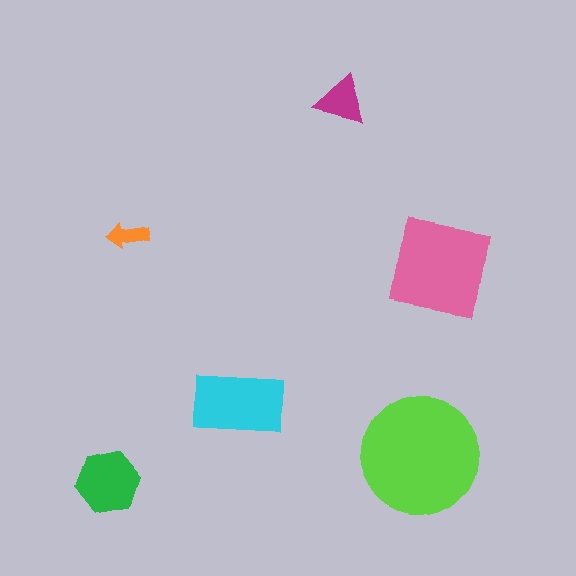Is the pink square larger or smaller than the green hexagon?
Larger.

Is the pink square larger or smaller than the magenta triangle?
Larger.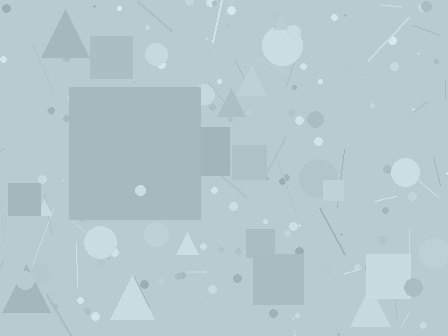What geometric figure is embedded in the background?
A square is embedded in the background.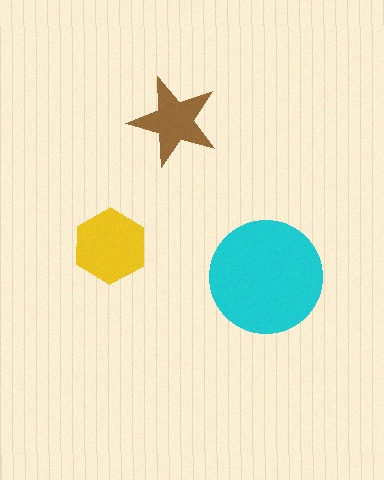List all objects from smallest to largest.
The brown star, the yellow hexagon, the cyan circle.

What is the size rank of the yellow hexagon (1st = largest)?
2nd.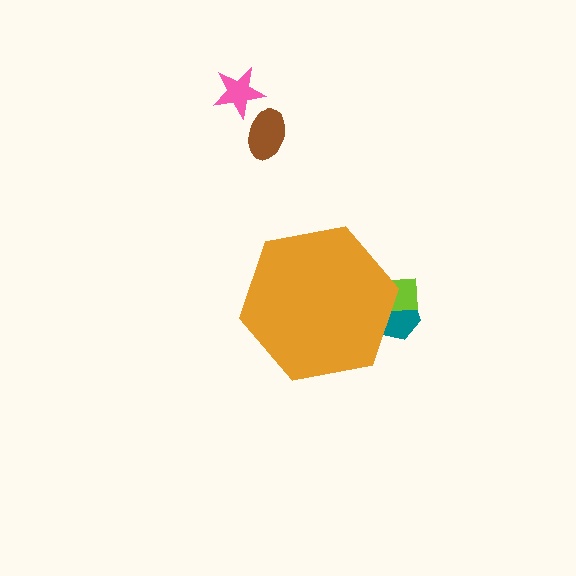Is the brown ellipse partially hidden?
No, the brown ellipse is fully visible.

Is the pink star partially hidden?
No, the pink star is fully visible.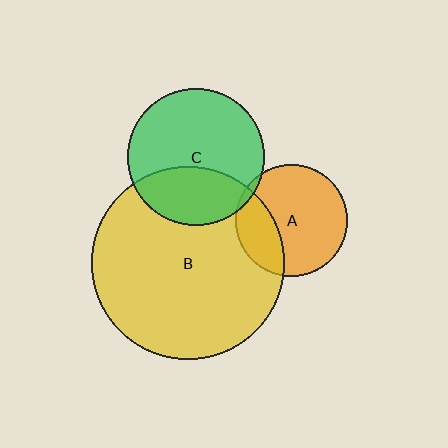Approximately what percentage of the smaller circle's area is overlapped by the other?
Approximately 25%.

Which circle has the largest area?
Circle B (yellow).